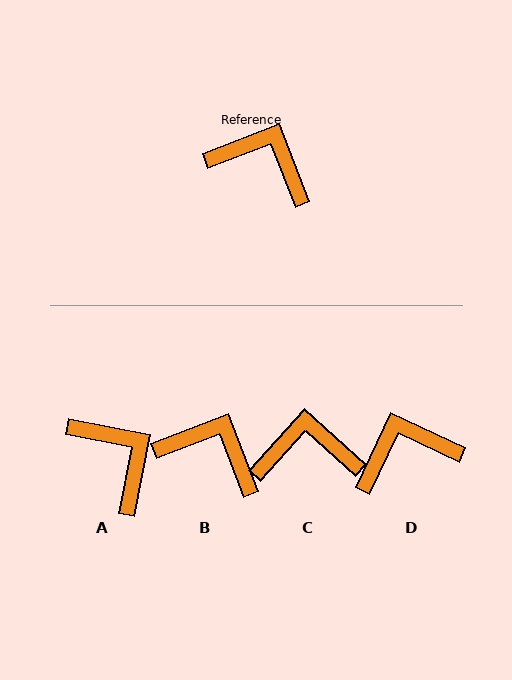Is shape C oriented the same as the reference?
No, it is off by about 27 degrees.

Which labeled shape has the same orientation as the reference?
B.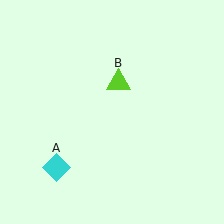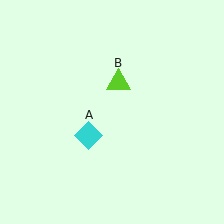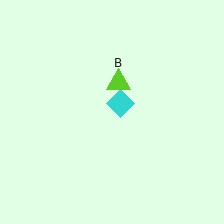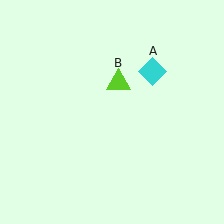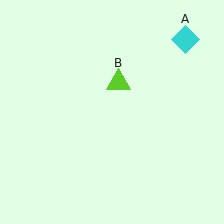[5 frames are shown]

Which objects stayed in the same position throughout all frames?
Lime triangle (object B) remained stationary.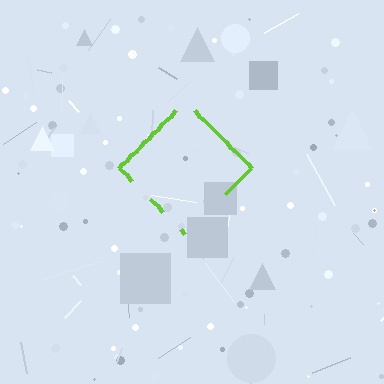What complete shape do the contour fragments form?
The contour fragments form a diamond.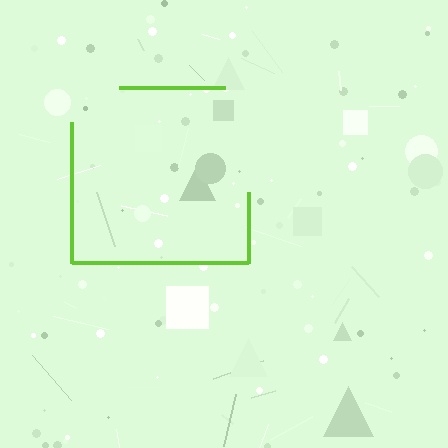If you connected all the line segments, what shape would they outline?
They would outline a square.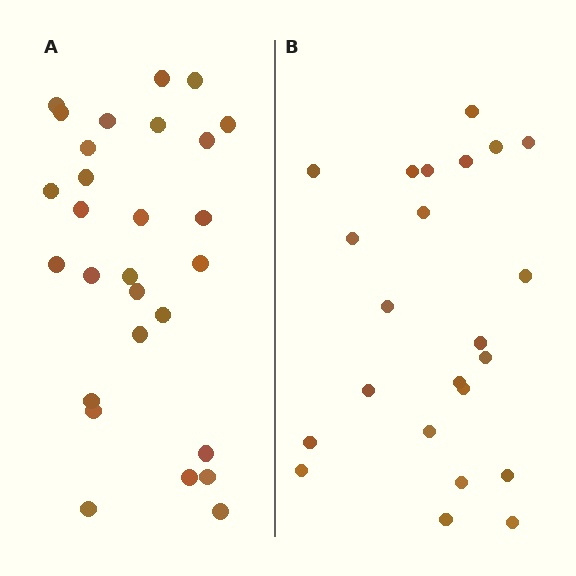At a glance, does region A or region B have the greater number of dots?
Region A (the left region) has more dots.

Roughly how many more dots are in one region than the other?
Region A has about 5 more dots than region B.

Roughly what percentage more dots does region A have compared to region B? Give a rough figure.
About 20% more.